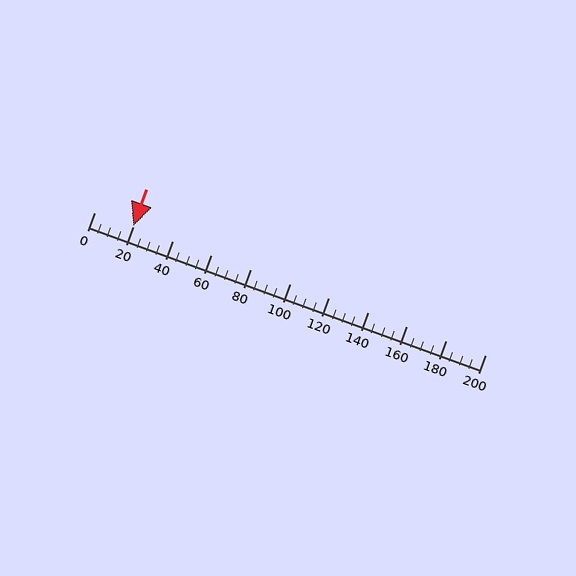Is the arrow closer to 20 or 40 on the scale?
The arrow is closer to 20.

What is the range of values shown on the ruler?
The ruler shows values from 0 to 200.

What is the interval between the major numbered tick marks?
The major tick marks are spaced 20 units apart.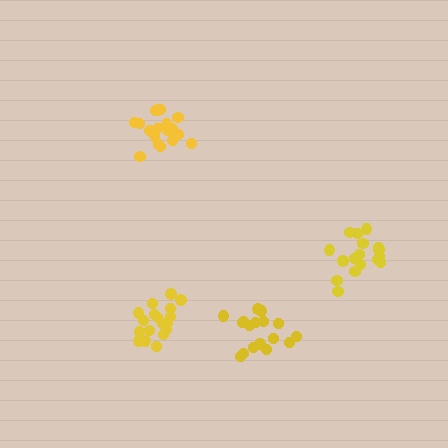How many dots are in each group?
Group 1: 17 dots, Group 2: 18 dots, Group 3: 17 dots, Group 4: 19 dots (71 total).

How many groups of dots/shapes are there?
There are 4 groups.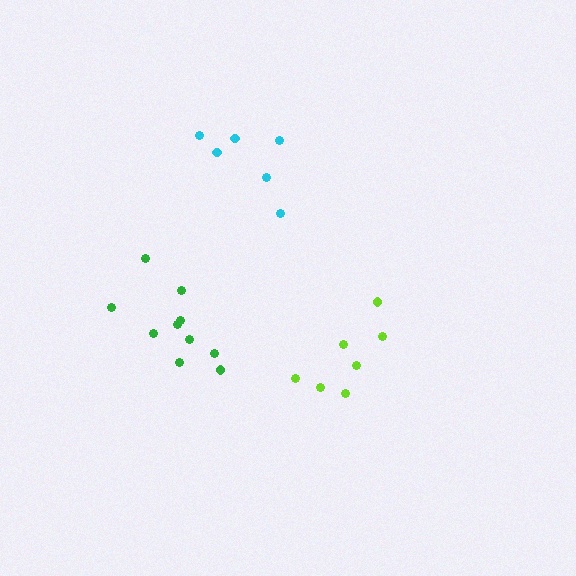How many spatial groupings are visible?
There are 3 spatial groupings.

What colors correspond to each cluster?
The clusters are colored: green, lime, cyan.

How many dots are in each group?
Group 1: 10 dots, Group 2: 7 dots, Group 3: 6 dots (23 total).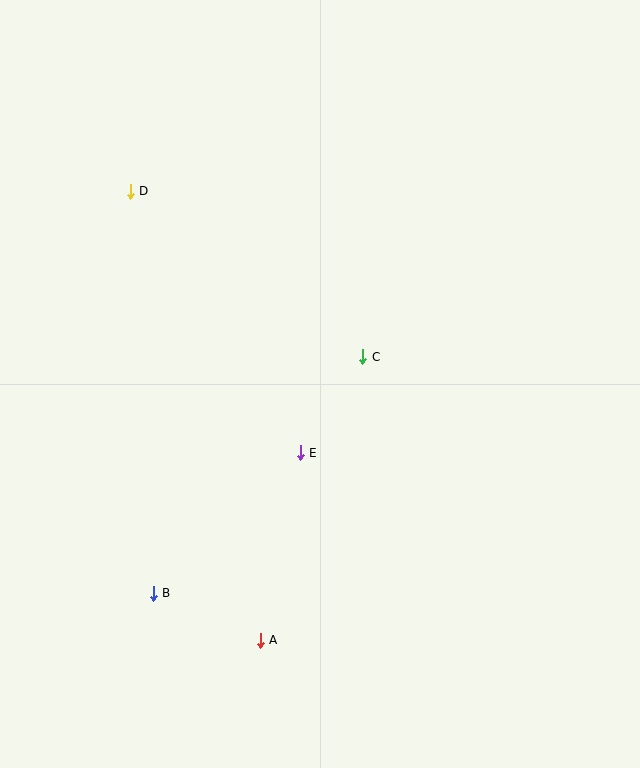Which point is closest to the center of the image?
Point C at (363, 357) is closest to the center.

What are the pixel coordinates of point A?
Point A is at (260, 640).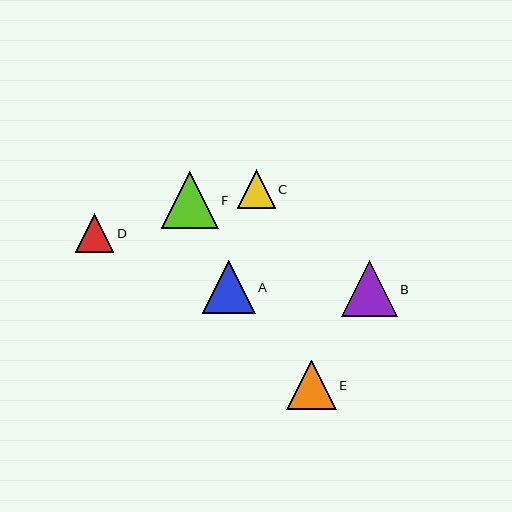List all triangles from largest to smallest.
From largest to smallest: F, B, A, E, D, C.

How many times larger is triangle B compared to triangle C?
Triangle B is approximately 1.5 times the size of triangle C.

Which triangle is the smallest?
Triangle C is the smallest with a size of approximately 38 pixels.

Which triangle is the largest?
Triangle F is the largest with a size of approximately 57 pixels.